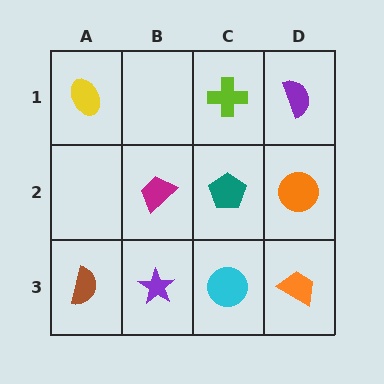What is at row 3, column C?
A cyan circle.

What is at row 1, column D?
A purple semicircle.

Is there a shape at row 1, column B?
No, that cell is empty.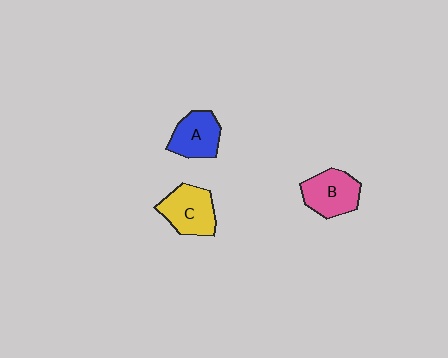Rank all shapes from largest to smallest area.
From largest to smallest: C (yellow), B (pink), A (blue).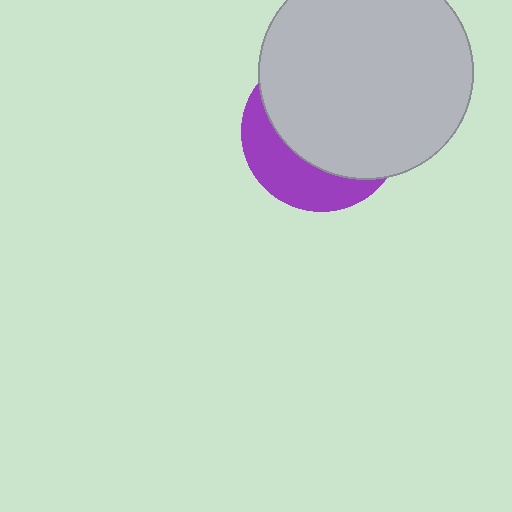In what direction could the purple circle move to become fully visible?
The purple circle could move down. That would shift it out from behind the light gray circle entirely.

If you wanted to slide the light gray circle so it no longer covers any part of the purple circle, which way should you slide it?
Slide it up — that is the most direct way to separate the two shapes.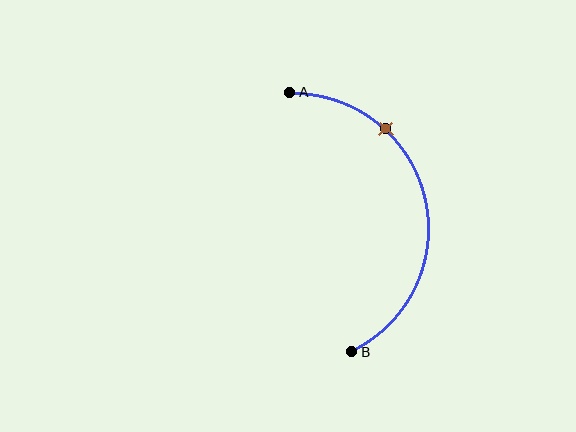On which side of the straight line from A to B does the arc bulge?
The arc bulges to the right of the straight line connecting A and B.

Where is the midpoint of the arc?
The arc midpoint is the point on the curve farthest from the straight line joining A and B. It sits to the right of that line.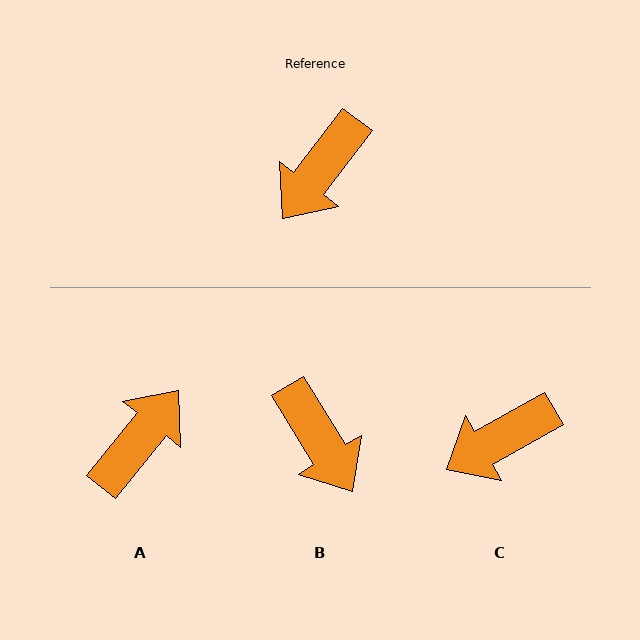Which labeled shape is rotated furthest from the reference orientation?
A, about 179 degrees away.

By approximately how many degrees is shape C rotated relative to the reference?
Approximately 24 degrees clockwise.